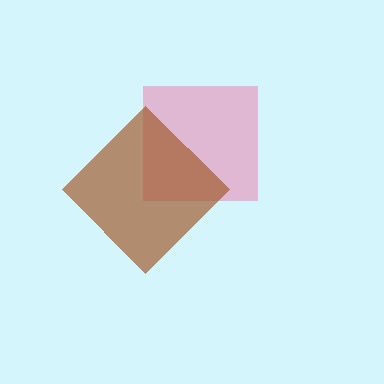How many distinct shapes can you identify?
There are 2 distinct shapes: a pink square, a brown diamond.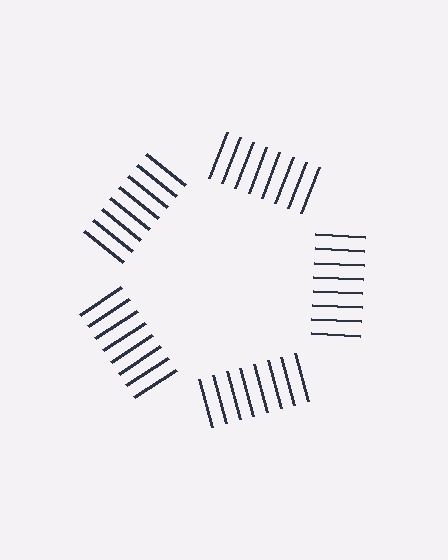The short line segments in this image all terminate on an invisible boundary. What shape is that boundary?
An illusory pentagon — the line segments terminate on its edges but no continuous stroke is drawn.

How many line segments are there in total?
40 — 8 along each of the 5 edges.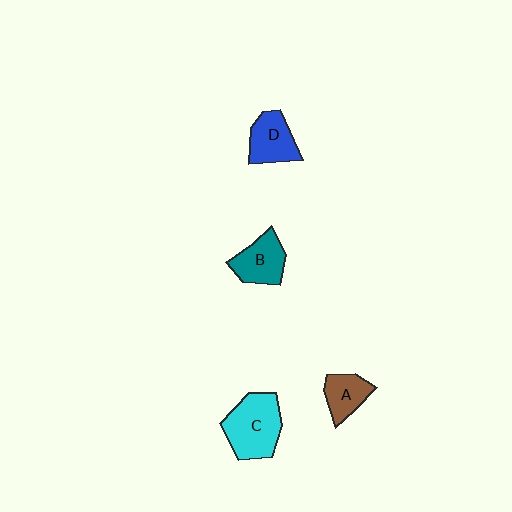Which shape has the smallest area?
Shape A (brown).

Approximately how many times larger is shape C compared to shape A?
Approximately 1.9 times.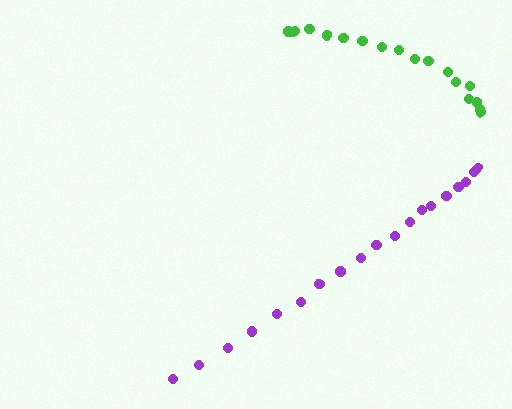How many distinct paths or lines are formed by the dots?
There are 2 distinct paths.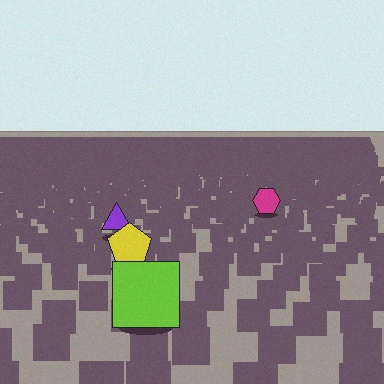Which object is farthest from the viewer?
The magenta hexagon is farthest from the viewer. It appears smaller and the ground texture around it is denser.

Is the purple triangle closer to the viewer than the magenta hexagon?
Yes. The purple triangle is closer — you can tell from the texture gradient: the ground texture is coarser near it.